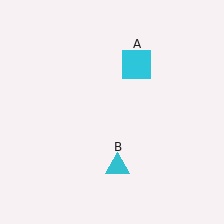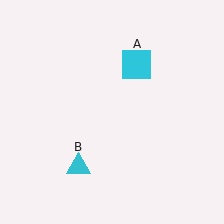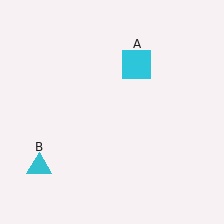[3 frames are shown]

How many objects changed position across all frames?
1 object changed position: cyan triangle (object B).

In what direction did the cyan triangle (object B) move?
The cyan triangle (object B) moved left.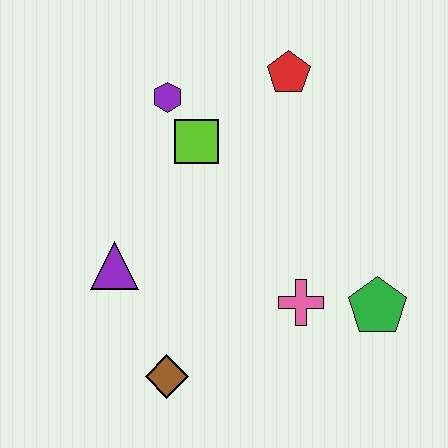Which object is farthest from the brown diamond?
The red pentagon is farthest from the brown diamond.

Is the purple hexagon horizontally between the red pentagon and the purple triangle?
Yes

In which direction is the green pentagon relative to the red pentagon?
The green pentagon is below the red pentagon.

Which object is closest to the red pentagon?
The lime square is closest to the red pentagon.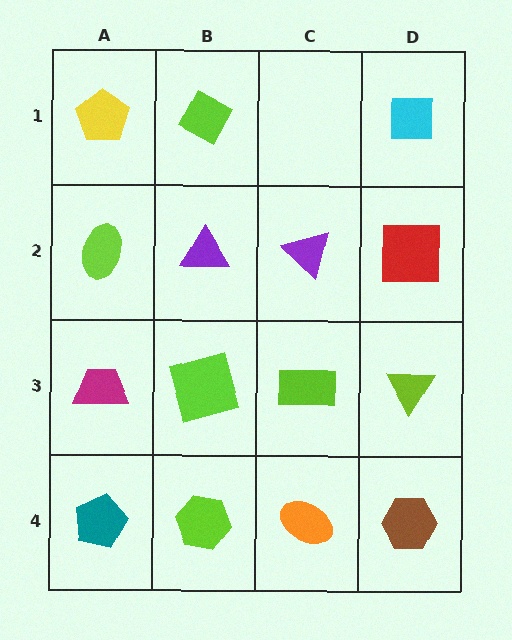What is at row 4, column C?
An orange ellipse.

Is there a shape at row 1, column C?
No, that cell is empty.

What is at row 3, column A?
A magenta trapezoid.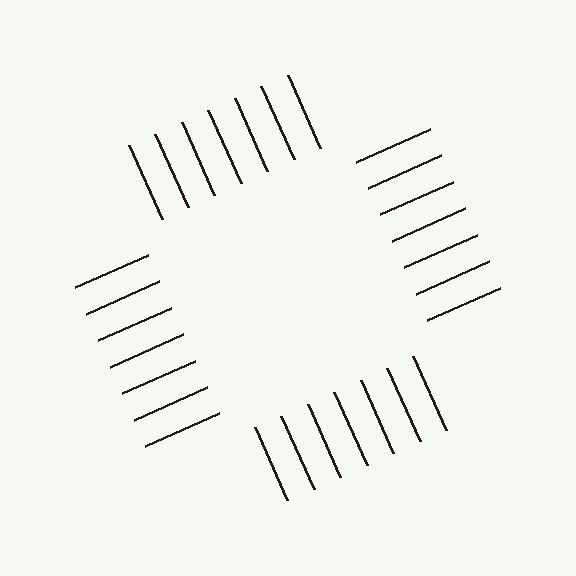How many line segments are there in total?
28 — 7 along each of the 4 edges.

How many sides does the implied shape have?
4 sides — the line-ends trace a square.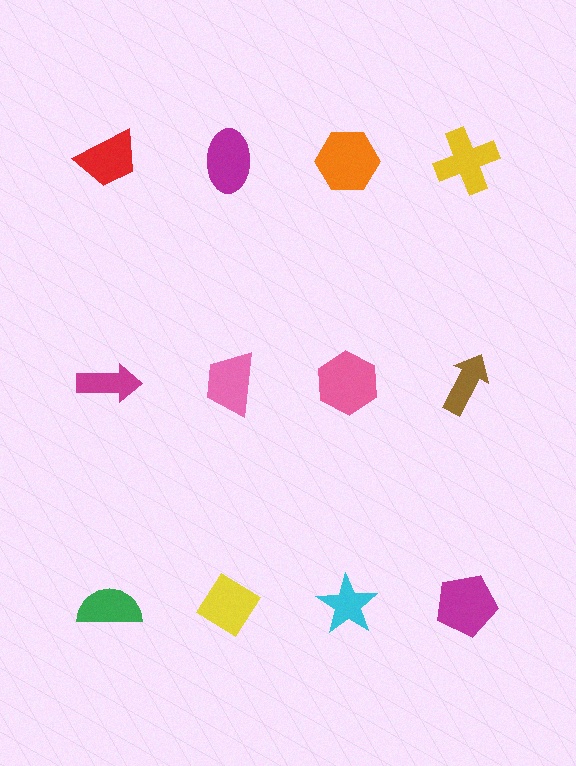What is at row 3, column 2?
A yellow diamond.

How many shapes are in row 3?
4 shapes.